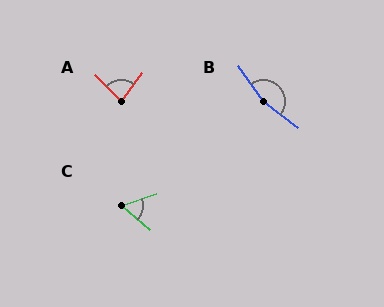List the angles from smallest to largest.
C (59°), A (81°), B (161°).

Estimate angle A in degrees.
Approximately 81 degrees.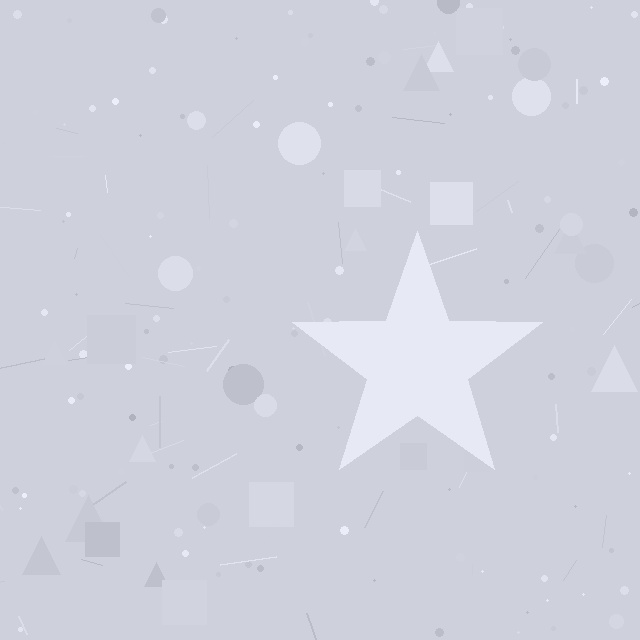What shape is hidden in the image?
A star is hidden in the image.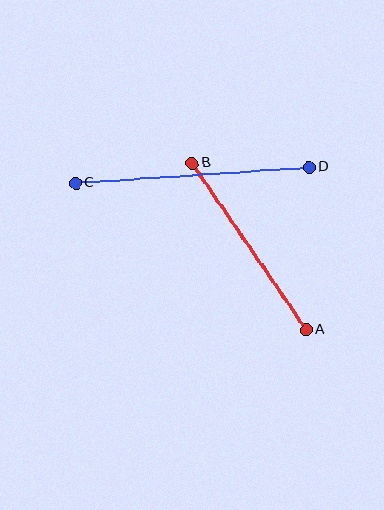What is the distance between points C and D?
The distance is approximately 234 pixels.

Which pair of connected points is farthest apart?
Points C and D are farthest apart.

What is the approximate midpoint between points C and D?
The midpoint is at approximately (192, 175) pixels.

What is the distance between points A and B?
The distance is approximately 202 pixels.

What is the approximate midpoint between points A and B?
The midpoint is at approximately (249, 246) pixels.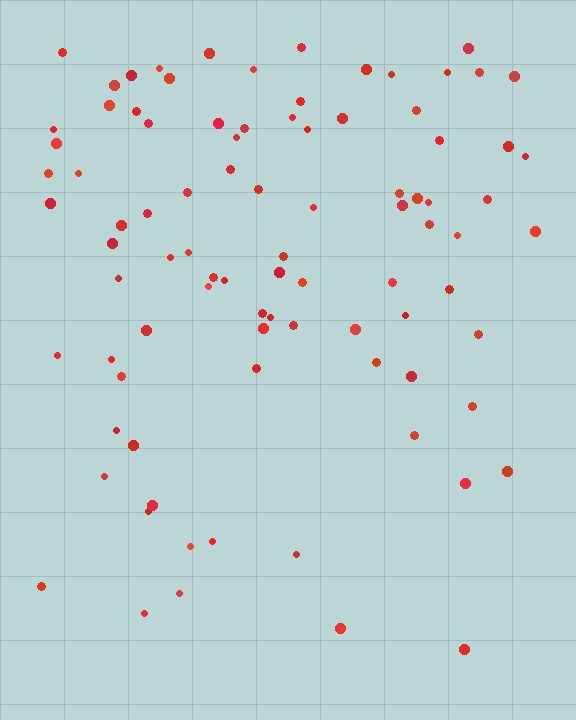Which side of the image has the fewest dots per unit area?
The bottom.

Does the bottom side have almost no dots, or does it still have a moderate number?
Still a moderate number, just noticeably fewer than the top.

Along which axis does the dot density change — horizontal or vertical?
Vertical.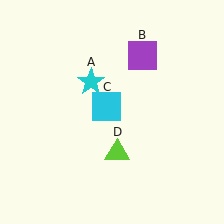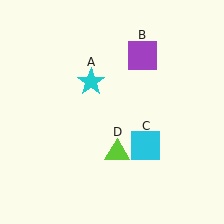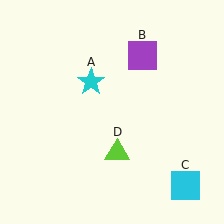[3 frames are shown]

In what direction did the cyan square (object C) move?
The cyan square (object C) moved down and to the right.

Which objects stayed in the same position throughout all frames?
Cyan star (object A) and purple square (object B) and lime triangle (object D) remained stationary.